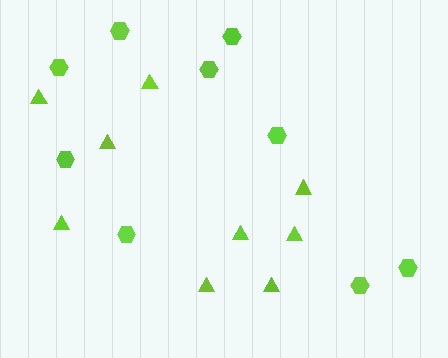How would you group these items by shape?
There are 2 groups: one group of triangles (9) and one group of hexagons (9).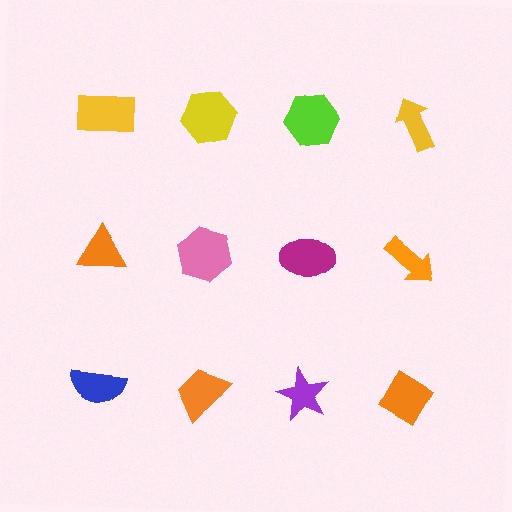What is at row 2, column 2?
A pink hexagon.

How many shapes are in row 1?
4 shapes.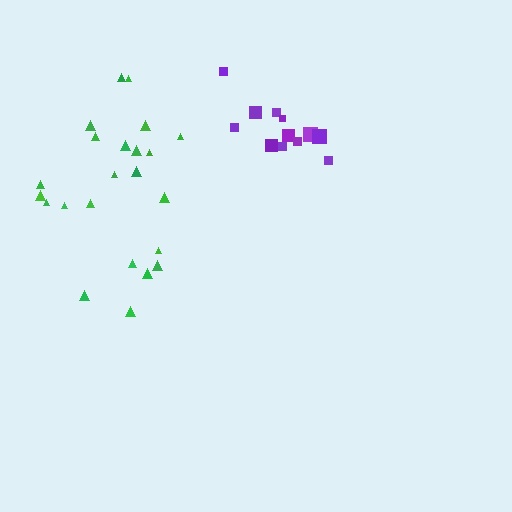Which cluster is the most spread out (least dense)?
Green.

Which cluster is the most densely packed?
Purple.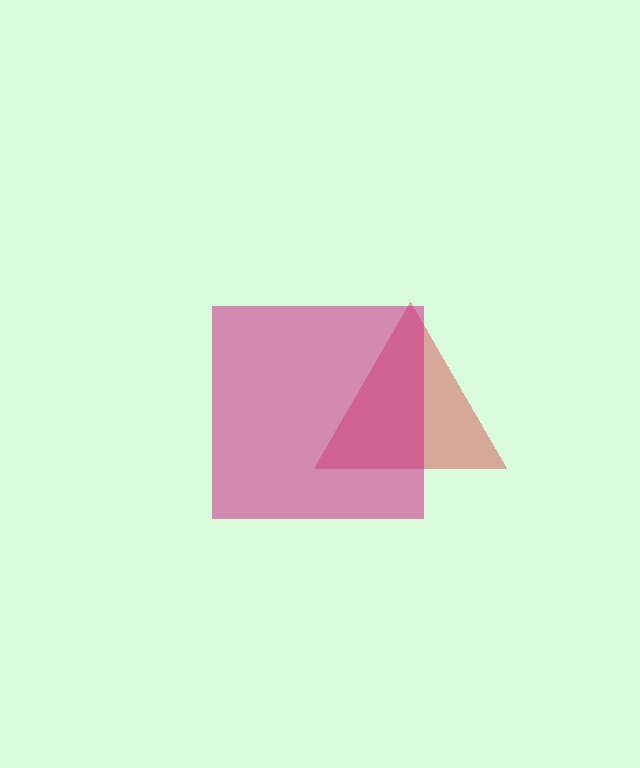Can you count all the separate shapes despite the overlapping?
Yes, there are 2 separate shapes.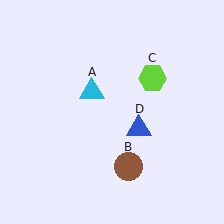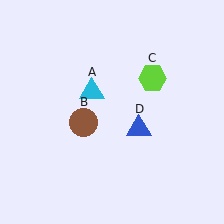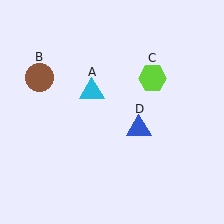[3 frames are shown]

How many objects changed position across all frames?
1 object changed position: brown circle (object B).